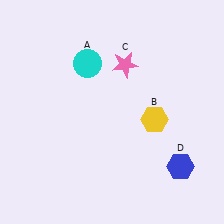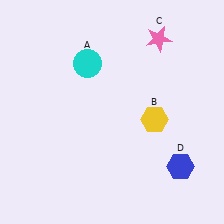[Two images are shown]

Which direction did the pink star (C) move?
The pink star (C) moved right.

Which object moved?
The pink star (C) moved right.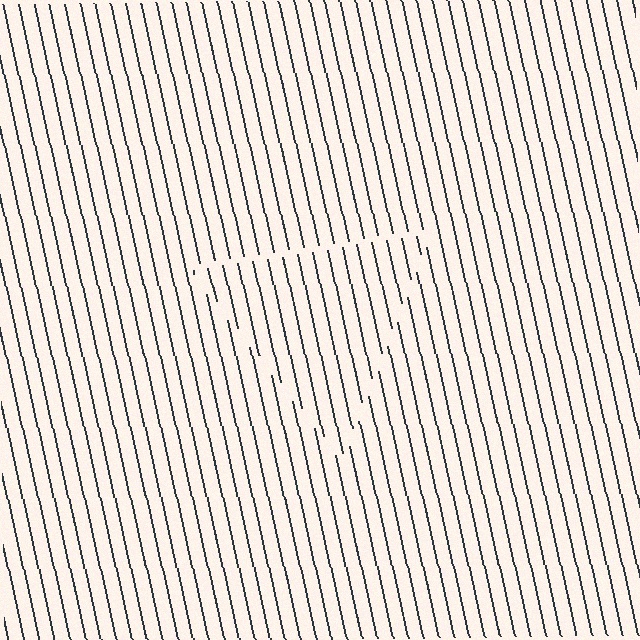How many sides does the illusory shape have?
3 sides — the line-ends trace a triangle.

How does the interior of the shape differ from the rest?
The interior of the shape contains the same grating, shifted by half a period — the contour is defined by the phase discontinuity where line-ends from the inner and outer gratings abut.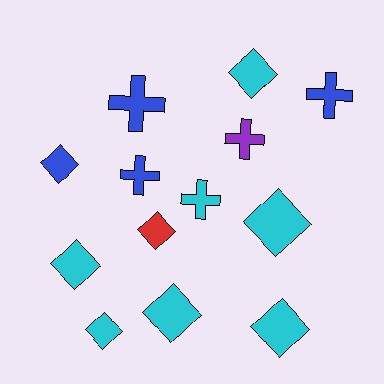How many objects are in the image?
There are 13 objects.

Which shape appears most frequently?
Diamond, with 8 objects.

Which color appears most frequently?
Cyan, with 7 objects.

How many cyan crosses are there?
There is 1 cyan cross.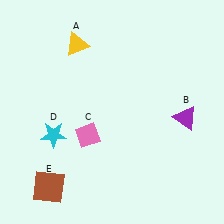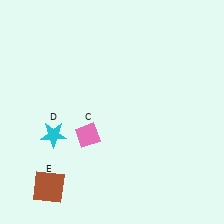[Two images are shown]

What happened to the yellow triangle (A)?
The yellow triangle (A) was removed in Image 2. It was in the top-left area of Image 1.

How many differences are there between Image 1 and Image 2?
There are 2 differences between the two images.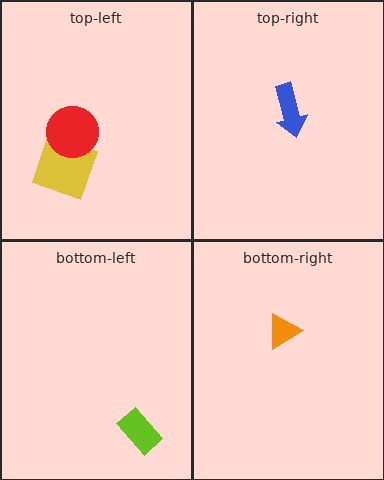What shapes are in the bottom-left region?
The lime rectangle.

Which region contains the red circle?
The top-left region.